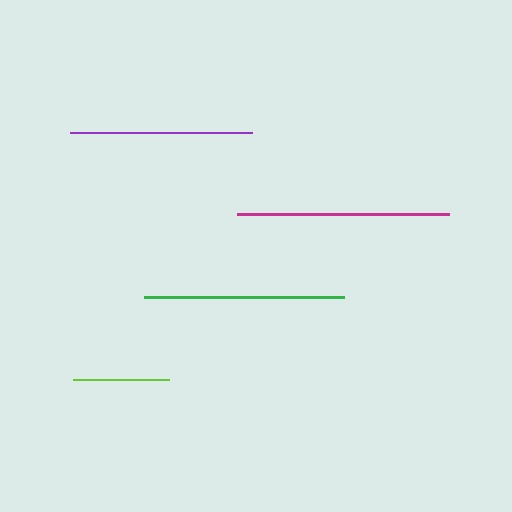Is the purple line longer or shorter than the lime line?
The purple line is longer than the lime line.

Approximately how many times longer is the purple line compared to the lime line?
The purple line is approximately 1.9 times the length of the lime line.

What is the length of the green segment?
The green segment is approximately 200 pixels long.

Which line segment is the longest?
The magenta line is the longest at approximately 213 pixels.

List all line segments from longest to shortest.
From longest to shortest: magenta, green, purple, lime.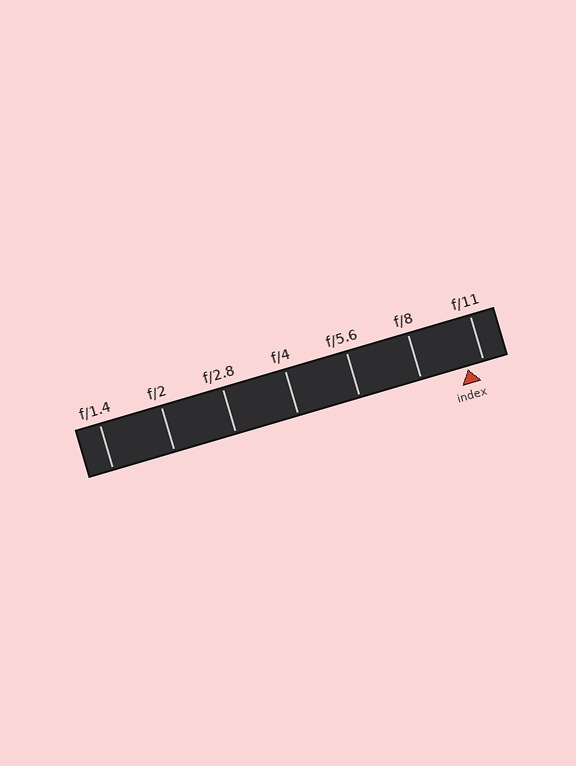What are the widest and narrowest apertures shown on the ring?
The widest aperture shown is f/1.4 and the narrowest is f/11.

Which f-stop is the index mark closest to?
The index mark is closest to f/11.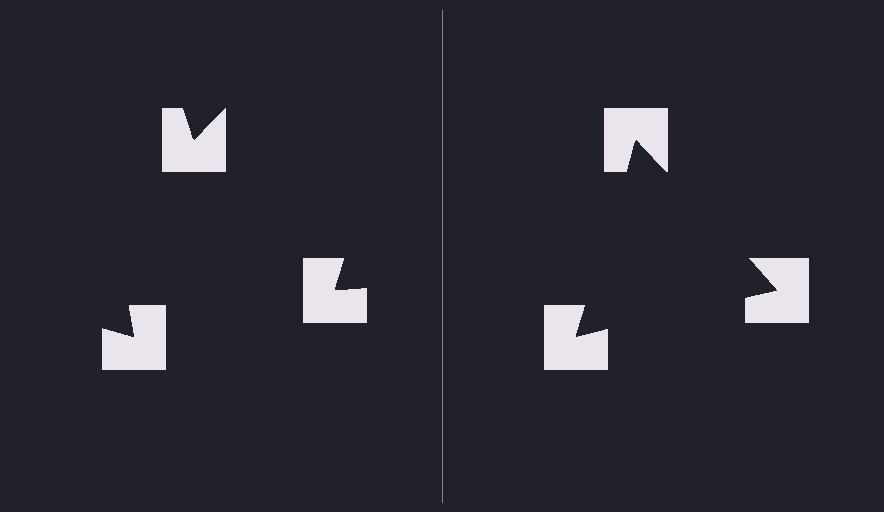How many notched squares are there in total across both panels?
6 — 3 on each side.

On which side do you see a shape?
An illusory triangle appears on the right side. On the left side the wedge cuts are rotated, so no coherent shape forms.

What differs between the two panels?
The notched squares are positioned identically on both sides; only the wedge orientations differ. On the right they align to a triangle; on the left they are misaligned.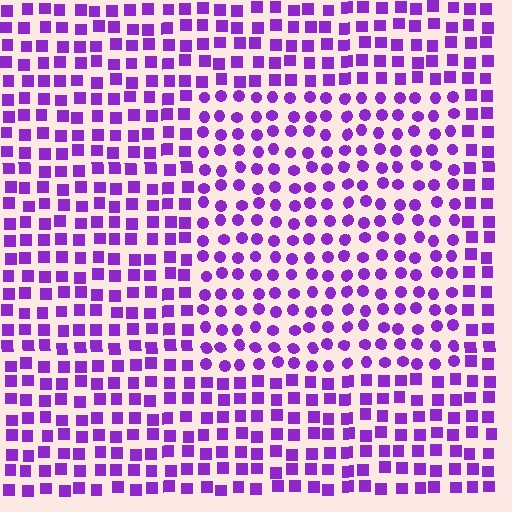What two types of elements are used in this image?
The image uses circles inside the rectangle region and squares outside it.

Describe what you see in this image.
The image is filled with small purple elements arranged in a uniform grid. A rectangle-shaped region contains circles, while the surrounding area contains squares. The boundary is defined purely by the change in element shape.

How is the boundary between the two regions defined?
The boundary is defined by a change in element shape: circles inside vs. squares outside. All elements share the same color and spacing.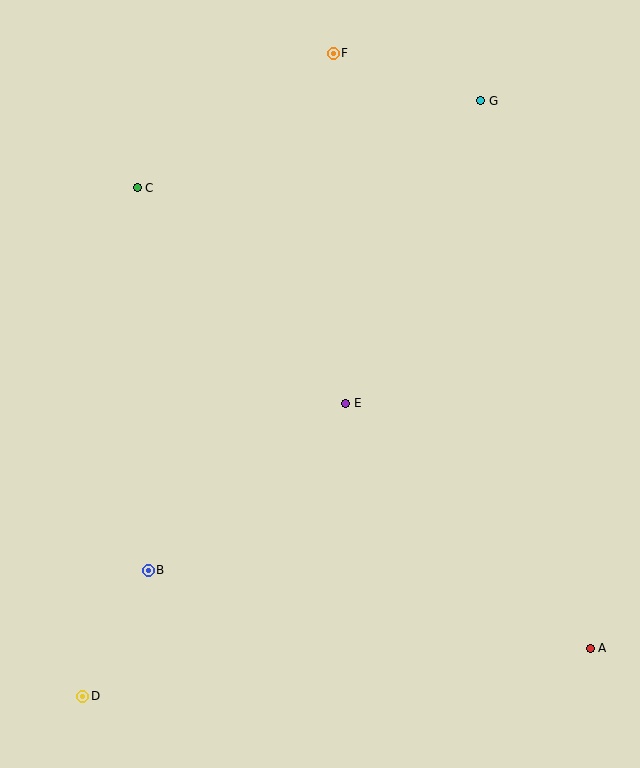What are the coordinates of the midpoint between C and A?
The midpoint between C and A is at (364, 418).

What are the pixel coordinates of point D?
Point D is at (83, 696).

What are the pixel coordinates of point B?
Point B is at (148, 570).